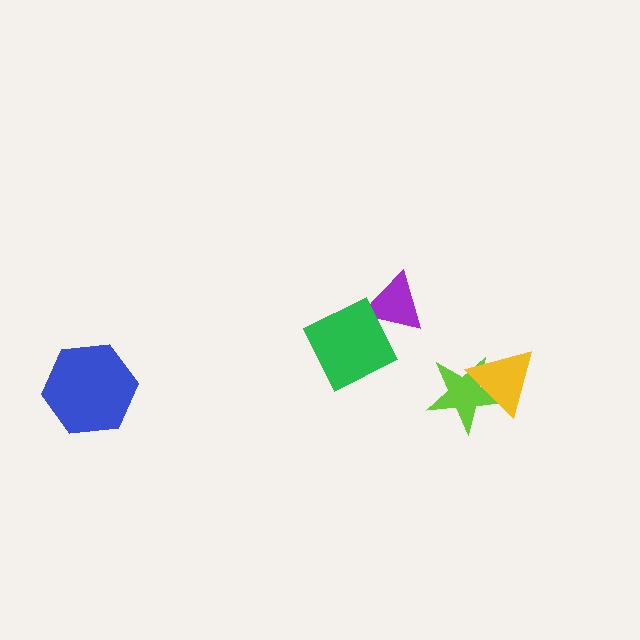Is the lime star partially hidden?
Yes, it is partially covered by another shape.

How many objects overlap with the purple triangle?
1 object overlaps with the purple triangle.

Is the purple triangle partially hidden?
Yes, it is partially covered by another shape.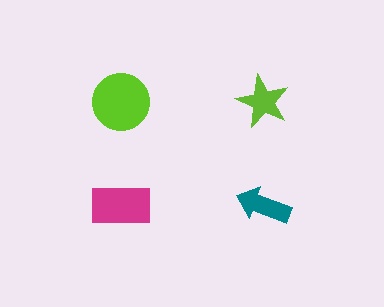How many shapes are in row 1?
2 shapes.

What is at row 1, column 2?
A lime star.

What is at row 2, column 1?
A magenta rectangle.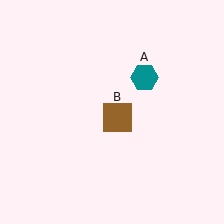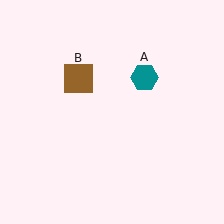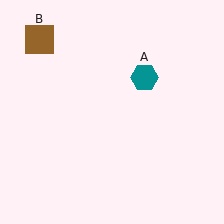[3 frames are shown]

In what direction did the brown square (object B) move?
The brown square (object B) moved up and to the left.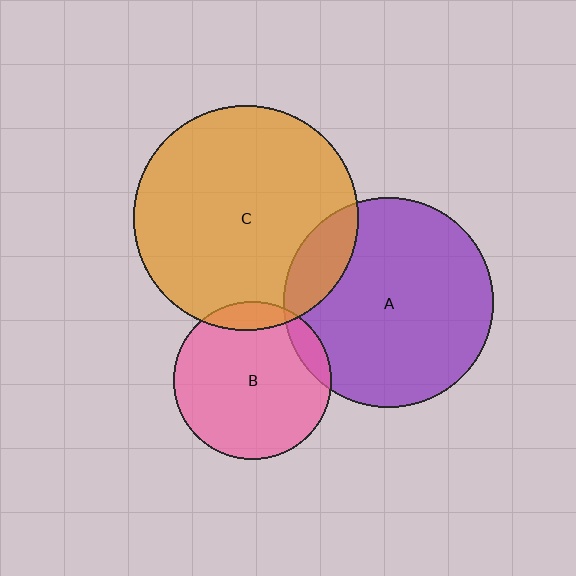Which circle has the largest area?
Circle C (orange).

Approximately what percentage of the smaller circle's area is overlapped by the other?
Approximately 10%.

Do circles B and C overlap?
Yes.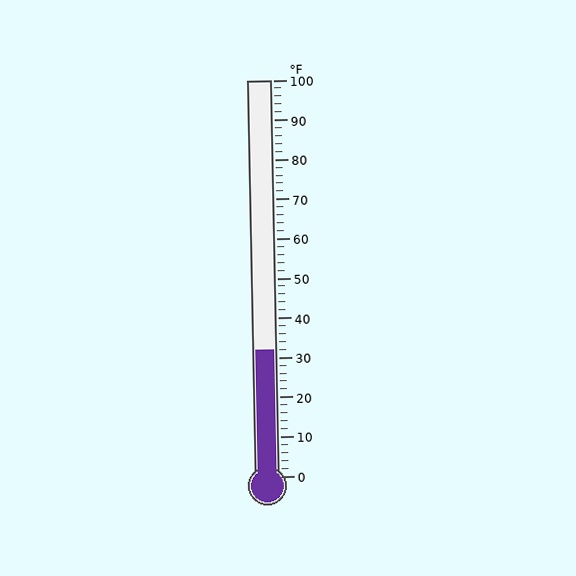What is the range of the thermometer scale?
The thermometer scale ranges from 0°F to 100°F.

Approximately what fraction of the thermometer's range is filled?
The thermometer is filled to approximately 30% of its range.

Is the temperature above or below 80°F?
The temperature is below 80°F.